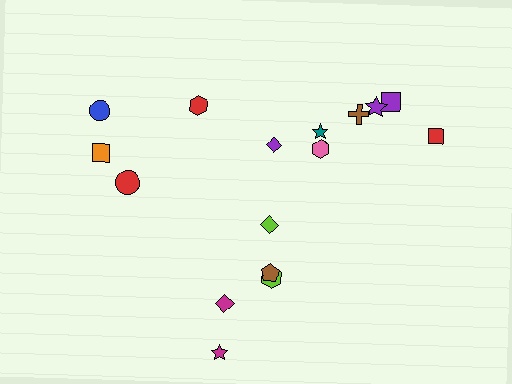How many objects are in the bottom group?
There are 5 objects.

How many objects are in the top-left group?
There are 4 objects.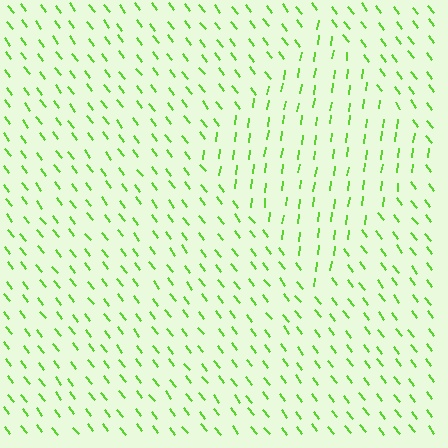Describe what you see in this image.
The image is filled with small lime line segments. A diamond region in the image has lines oriented differently from the surrounding lines, creating a visible texture boundary.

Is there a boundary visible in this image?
Yes, there is a texture boundary formed by a change in line orientation.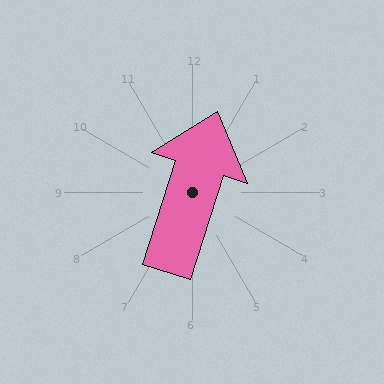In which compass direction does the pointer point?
North.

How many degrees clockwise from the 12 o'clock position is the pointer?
Approximately 18 degrees.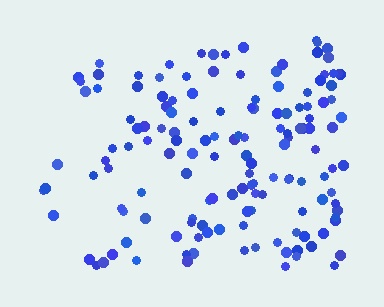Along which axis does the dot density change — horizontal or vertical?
Horizontal.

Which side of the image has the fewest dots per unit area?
The left.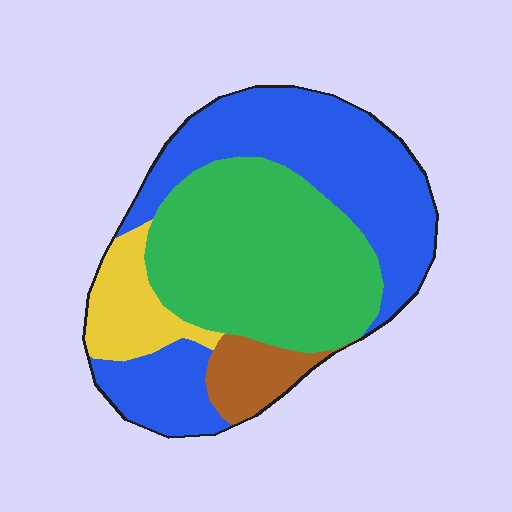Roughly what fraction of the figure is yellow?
Yellow takes up about one tenth (1/10) of the figure.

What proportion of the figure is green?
Green takes up about two fifths (2/5) of the figure.